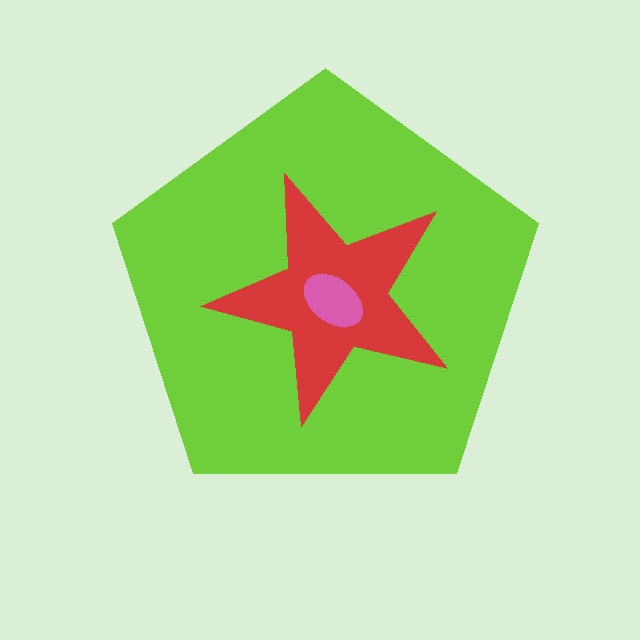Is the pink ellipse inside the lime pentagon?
Yes.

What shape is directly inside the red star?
The pink ellipse.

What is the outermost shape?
The lime pentagon.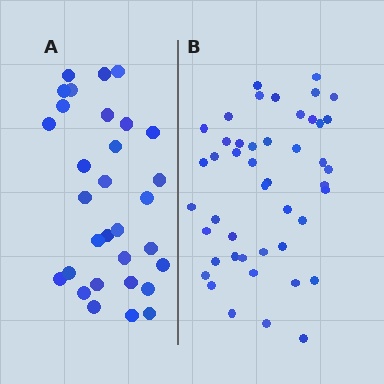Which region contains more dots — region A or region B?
Region B (the right region) has more dots.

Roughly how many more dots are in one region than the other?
Region B has approximately 15 more dots than region A.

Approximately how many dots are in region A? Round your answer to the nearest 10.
About 30 dots. (The exact count is 31, which rounds to 30.)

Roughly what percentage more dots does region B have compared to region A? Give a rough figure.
About 50% more.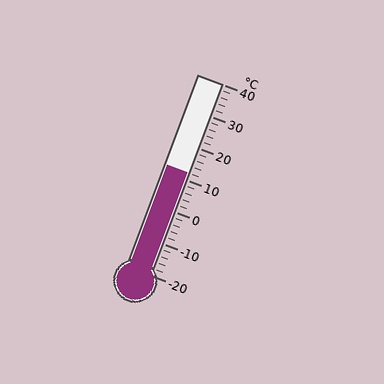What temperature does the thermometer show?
The thermometer shows approximately 12°C.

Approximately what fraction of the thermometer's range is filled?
The thermometer is filled to approximately 55% of its range.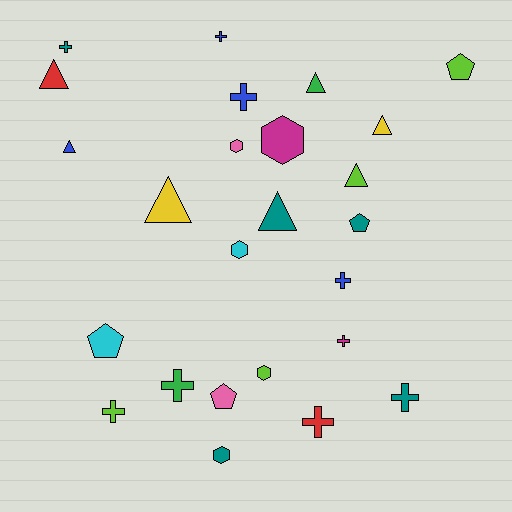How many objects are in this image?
There are 25 objects.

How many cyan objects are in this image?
There are 2 cyan objects.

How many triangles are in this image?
There are 7 triangles.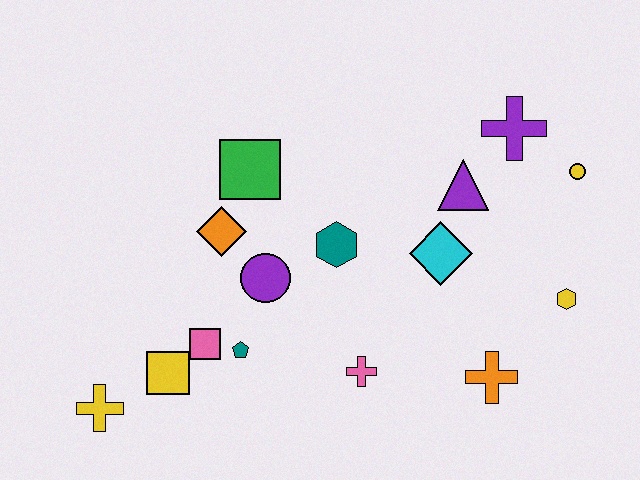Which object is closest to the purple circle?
The orange diamond is closest to the purple circle.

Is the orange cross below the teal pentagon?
Yes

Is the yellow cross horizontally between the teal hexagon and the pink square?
No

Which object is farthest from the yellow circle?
The yellow cross is farthest from the yellow circle.